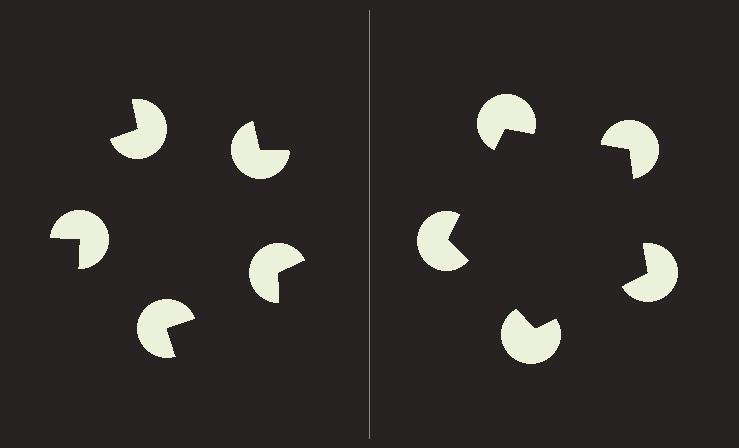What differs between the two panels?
The pac-man discs are positioned identically on both sides; only the wedge orientations differ. On the right they align to a pentagon; on the left they are misaligned.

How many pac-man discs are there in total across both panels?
10 — 5 on each side.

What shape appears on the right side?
An illusory pentagon.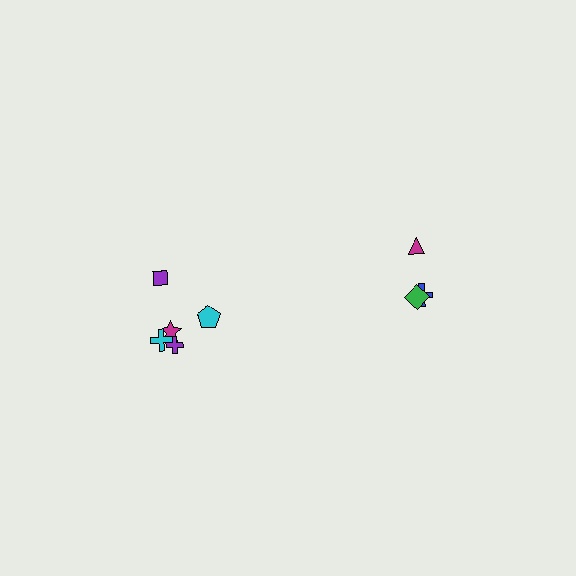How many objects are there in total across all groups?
There are 8 objects.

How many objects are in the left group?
There are 5 objects.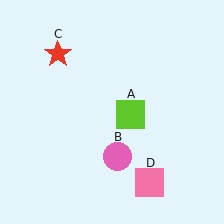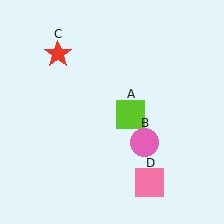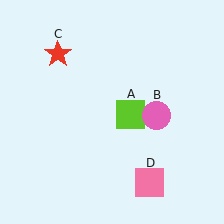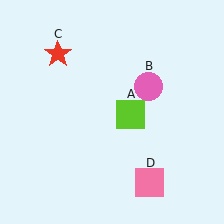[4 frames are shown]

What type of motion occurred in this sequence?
The pink circle (object B) rotated counterclockwise around the center of the scene.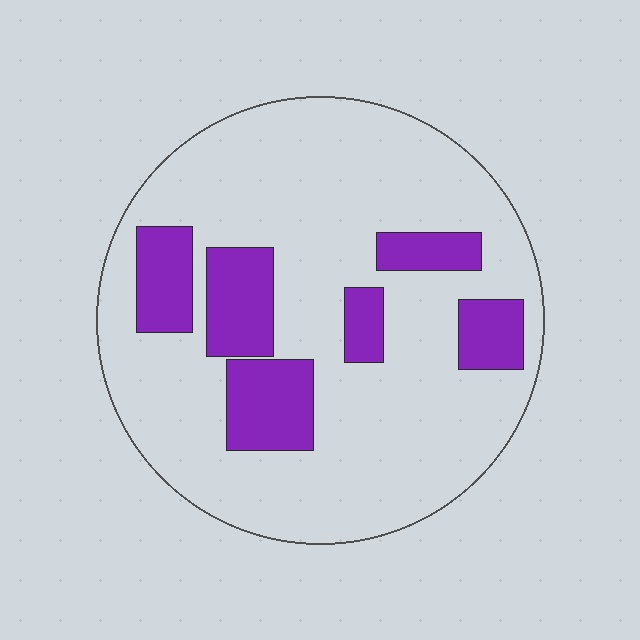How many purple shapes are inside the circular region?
6.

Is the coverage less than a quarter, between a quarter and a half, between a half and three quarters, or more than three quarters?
Less than a quarter.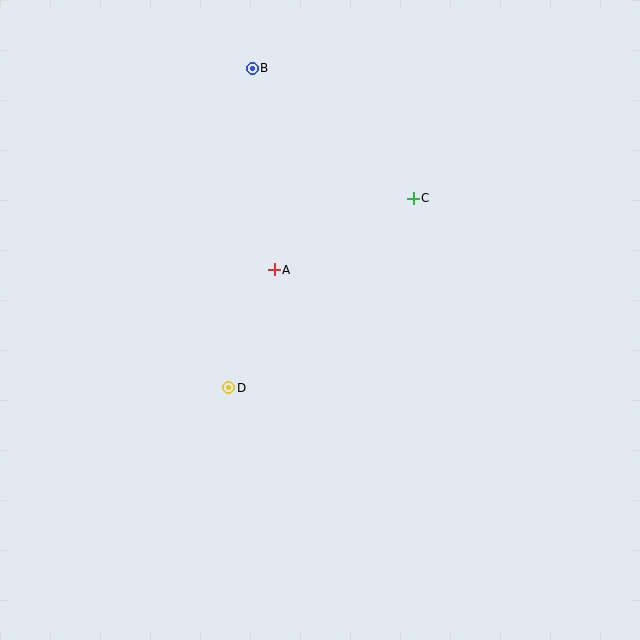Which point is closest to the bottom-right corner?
Point D is closest to the bottom-right corner.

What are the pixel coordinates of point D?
Point D is at (229, 388).